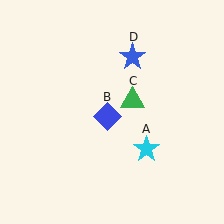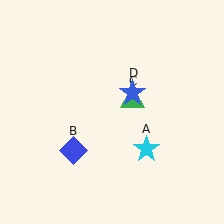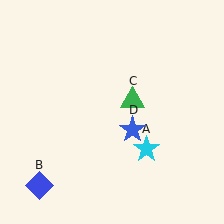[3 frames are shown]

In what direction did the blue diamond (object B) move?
The blue diamond (object B) moved down and to the left.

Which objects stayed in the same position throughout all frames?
Cyan star (object A) and green triangle (object C) remained stationary.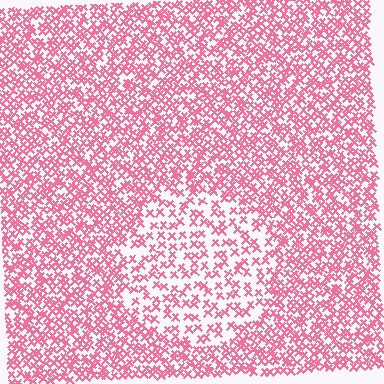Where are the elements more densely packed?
The elements are more densely packed outside the circle boundary.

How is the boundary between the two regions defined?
The boundary is defined by a change in element density (approximately 2.0x ratio). All elements are the same color, size, and shape.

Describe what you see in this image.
The image contains small pink elements arranged at two different densities. A circle-shaped region is visible where the elements are less densely packed than the surrounding area.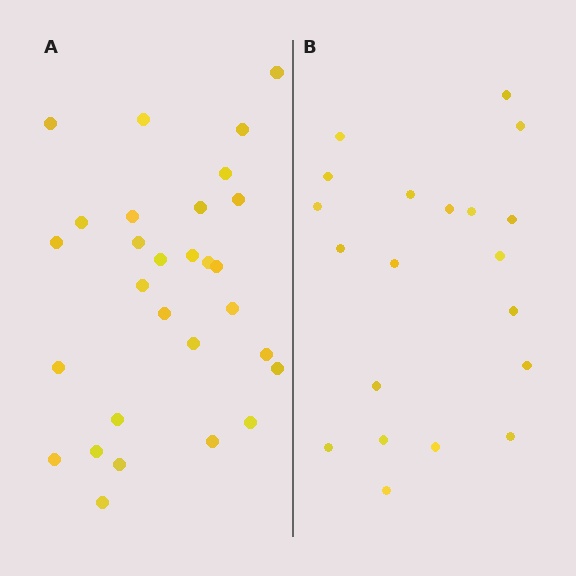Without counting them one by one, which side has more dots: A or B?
Region A (the left region) has more dots.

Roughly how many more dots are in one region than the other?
Region A has roughly 8 or so more dots than region B.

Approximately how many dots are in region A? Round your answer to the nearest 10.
About 30 dots. (The exact count is 29, which rounds to 30.)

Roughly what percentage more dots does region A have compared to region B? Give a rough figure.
About 45% more.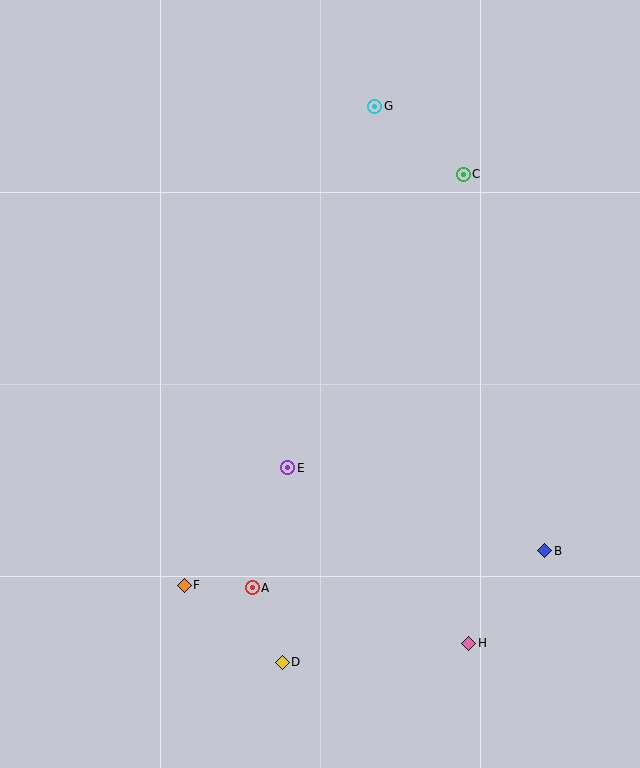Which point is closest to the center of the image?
Point E at (288, 468) is closest to the center.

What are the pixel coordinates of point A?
Point A is at (252, 588).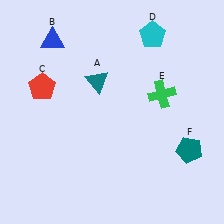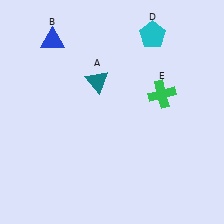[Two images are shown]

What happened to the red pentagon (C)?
The red pentagon (C) was removed in Image 2. It was in the top-left area of Image 1.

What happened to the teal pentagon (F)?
The teal pentagon (F) was removed in Image 2. It was in the bottom-right area of Image 1.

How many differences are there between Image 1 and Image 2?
There are 2 differences between the two images.